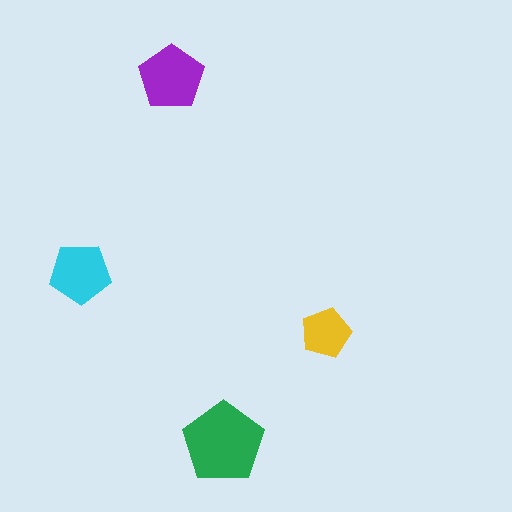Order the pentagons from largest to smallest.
the green one, the purple one, the cyan one, the yellow one.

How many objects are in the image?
There are 4 objects in the image.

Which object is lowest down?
The green pentagon is bottommost.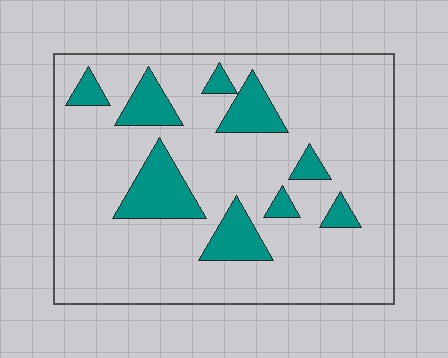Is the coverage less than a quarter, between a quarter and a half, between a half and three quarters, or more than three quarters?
Less than a quarter.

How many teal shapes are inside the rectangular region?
9.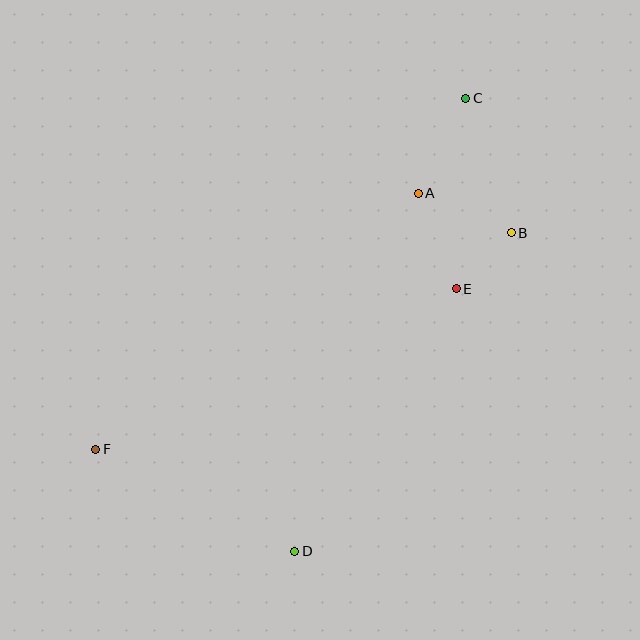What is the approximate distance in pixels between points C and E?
The distance between C and E is approximately 190 pixels.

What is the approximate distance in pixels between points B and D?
The distance between B and D is approximately 385 pixels.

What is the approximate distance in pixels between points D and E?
The distance between D and E is approximately 308 pixels.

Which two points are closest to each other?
Points B and E are closest to each other.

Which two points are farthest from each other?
Points C and F are farthest from each other.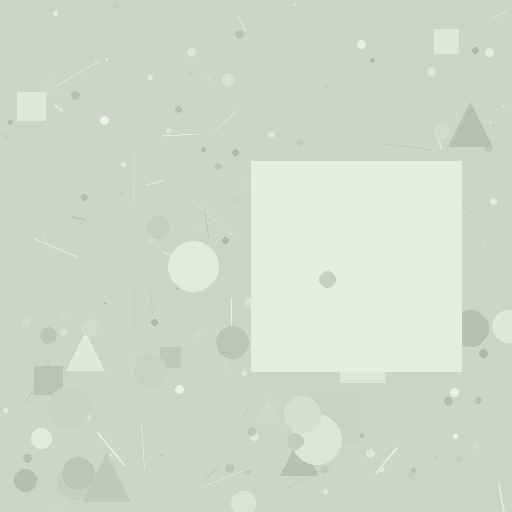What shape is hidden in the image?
A square is hidden in the image.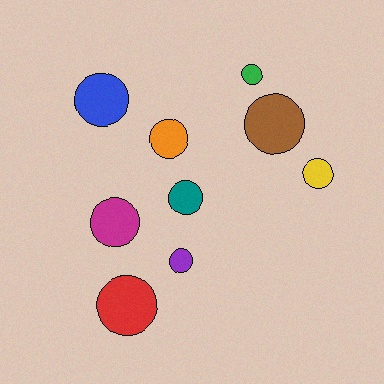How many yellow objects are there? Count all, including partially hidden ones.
There is 1 yellow object.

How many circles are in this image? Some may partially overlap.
There are 9 circles.